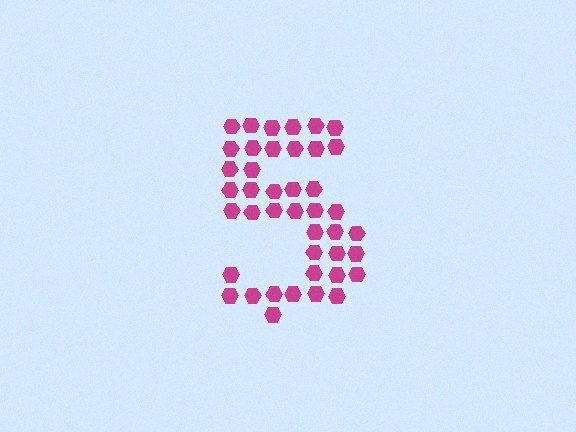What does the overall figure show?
The overall figure shows the digit 5.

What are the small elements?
The small elements are hexagons.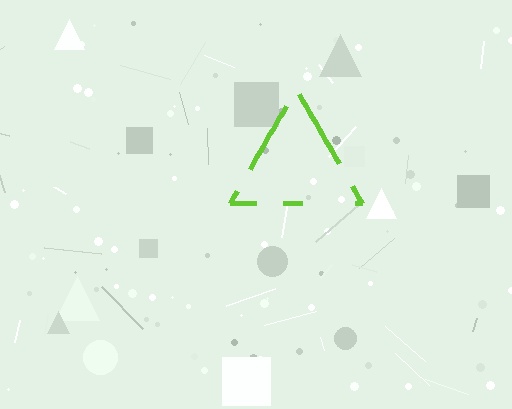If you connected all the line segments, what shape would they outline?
They would outline a triangle.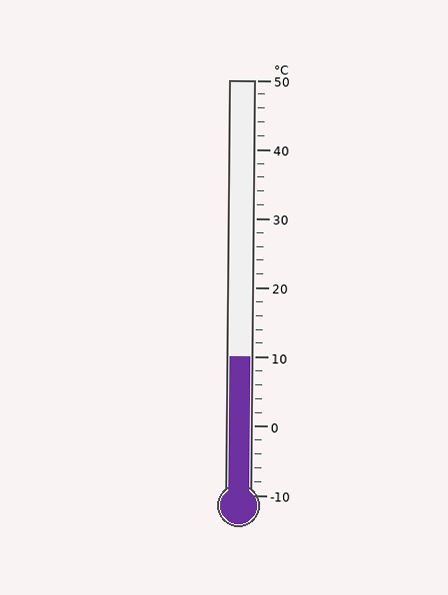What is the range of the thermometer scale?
The thermometer scale ranges from -10°C to 50°C.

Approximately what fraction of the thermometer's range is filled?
The thermometer is filled to approximately 35% of its range.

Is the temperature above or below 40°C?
The temperature is below 40°C.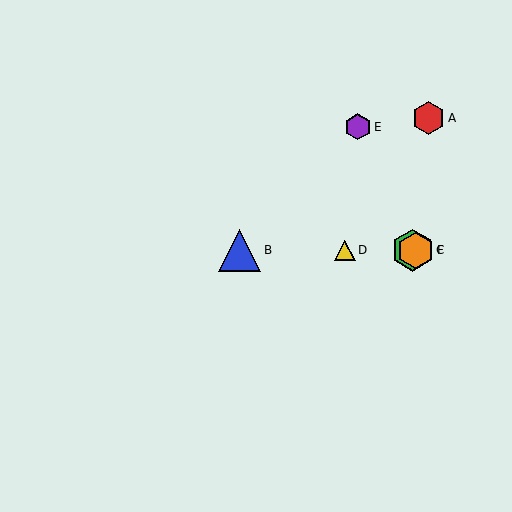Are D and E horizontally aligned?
No, D is at y≈250 and E is at y≈127.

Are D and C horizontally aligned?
Yes, both are at y≈250.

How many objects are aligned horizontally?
4 objects (B, C, D, F) are aligned horizontally.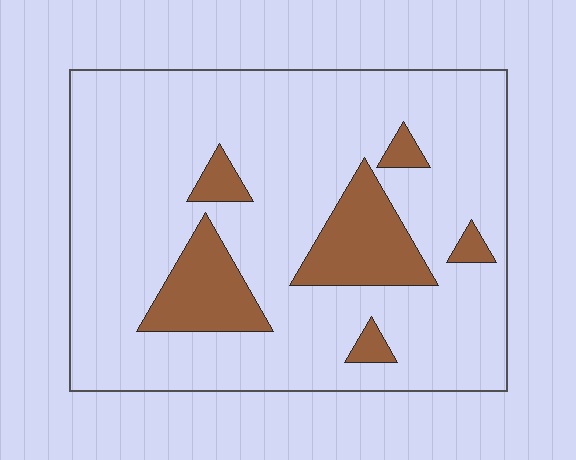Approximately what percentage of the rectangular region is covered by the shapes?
Approximately 15%.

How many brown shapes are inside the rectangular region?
6.